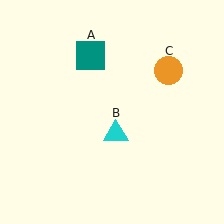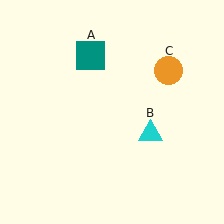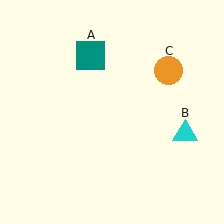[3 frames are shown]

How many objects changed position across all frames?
1 object changed position: cyan triangle (object B).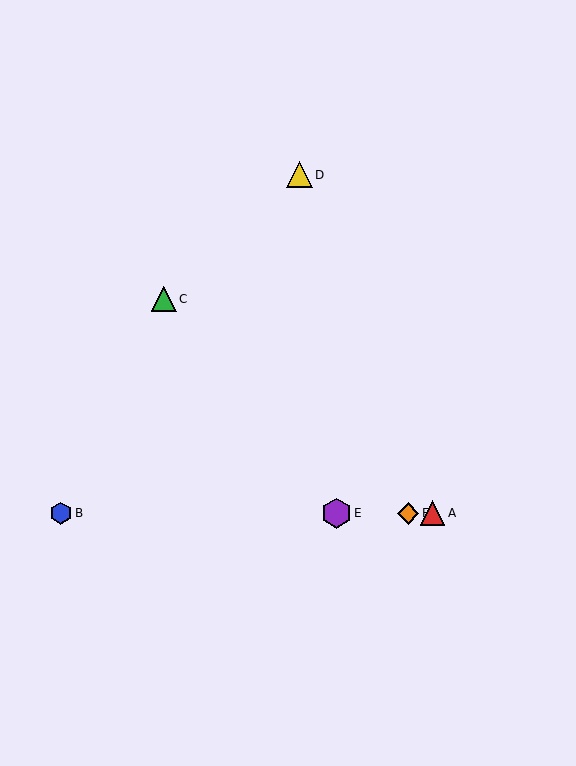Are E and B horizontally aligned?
Yes, both are at y≈513.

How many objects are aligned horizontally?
4 objects (A, B, E, F) are aligned horizontally.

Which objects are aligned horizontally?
Objects A, B, E, F are aligned horizontally.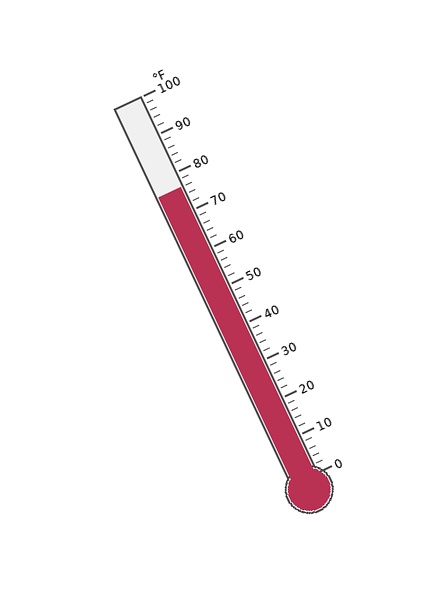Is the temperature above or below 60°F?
The temperature is above 60°F.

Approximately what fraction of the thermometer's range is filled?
The thermometer is filled to approximately 75% of its range.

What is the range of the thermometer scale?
The thermometer scale ranges from 0°F to 100°F.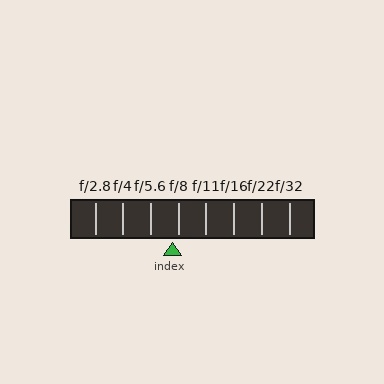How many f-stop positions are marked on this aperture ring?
There are 8 f-stop positions marked.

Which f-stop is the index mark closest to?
The index mark is closest to f/8.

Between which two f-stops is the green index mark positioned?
The index mark is between f/5.6 and f/8.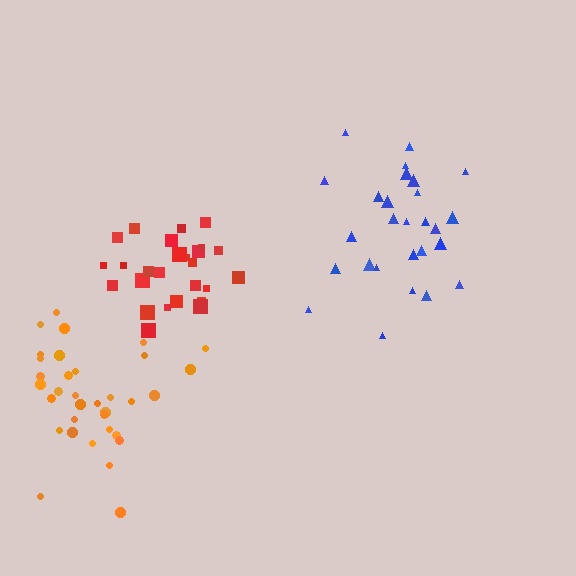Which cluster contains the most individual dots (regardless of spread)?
Orange (35).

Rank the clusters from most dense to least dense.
red, orange, blue.